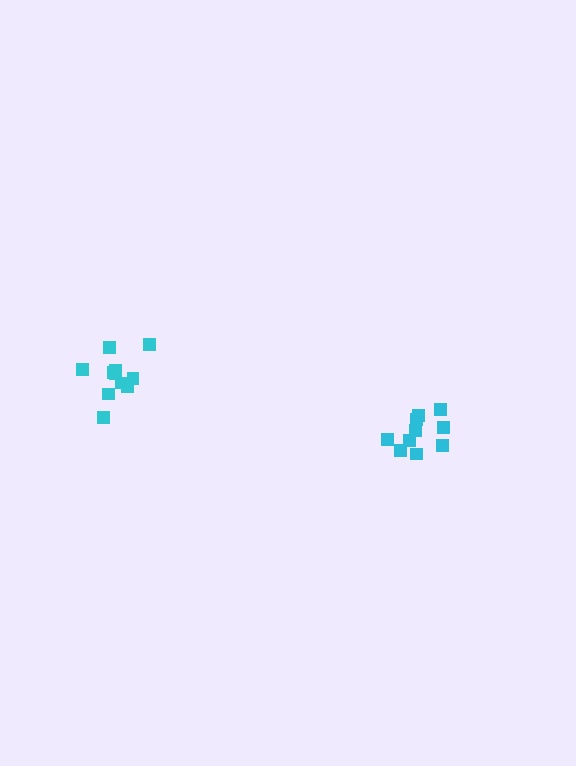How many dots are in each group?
Group 1: 11 dots, Group 2: 10 dots (21 total).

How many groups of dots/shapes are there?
There are 2 groups.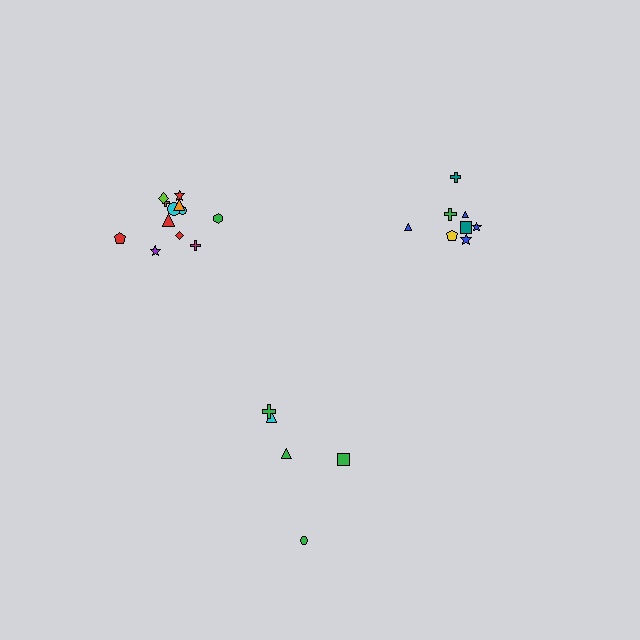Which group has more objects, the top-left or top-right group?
The top-left group.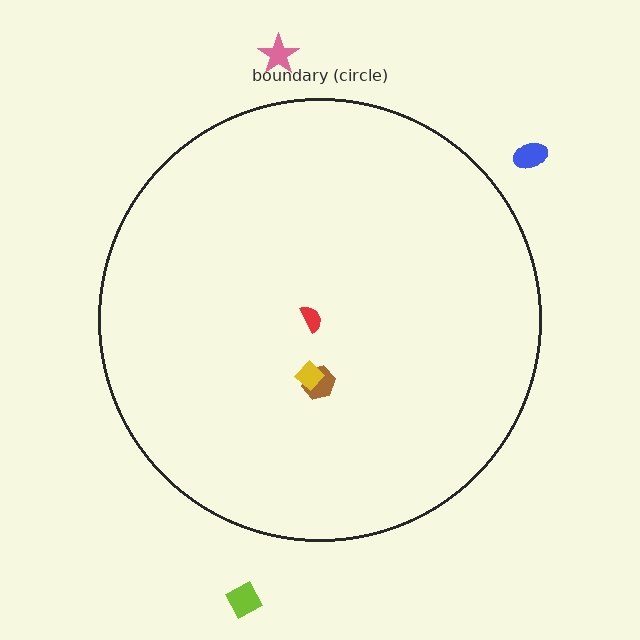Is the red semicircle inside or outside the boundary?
Inside.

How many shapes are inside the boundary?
3 inside, 3 outside.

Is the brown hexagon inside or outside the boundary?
Inside.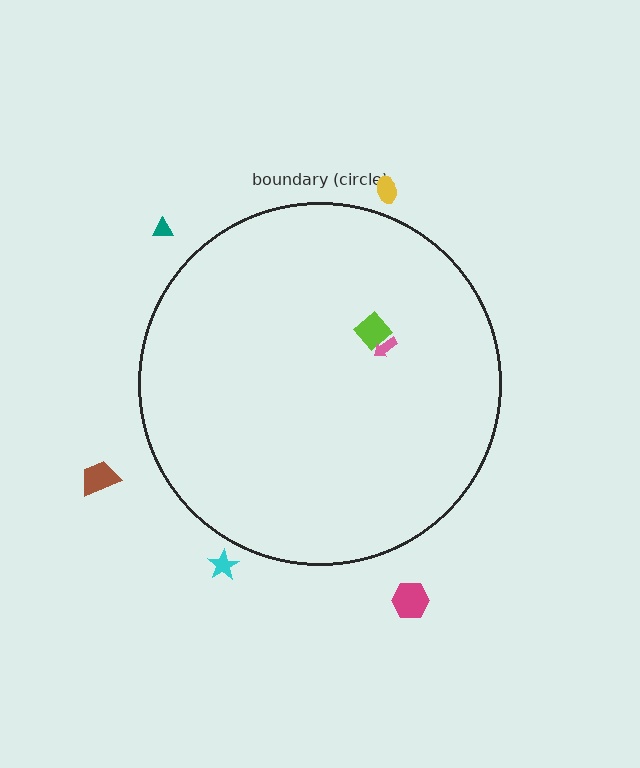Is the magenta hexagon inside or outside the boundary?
Outside.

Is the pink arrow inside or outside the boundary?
Inside.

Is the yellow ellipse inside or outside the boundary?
Outside.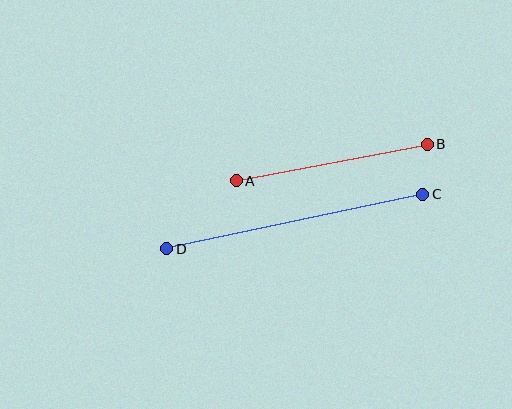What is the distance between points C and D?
The distance is approximately 261 pixels.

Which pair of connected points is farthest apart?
Points C and D are farthest apart.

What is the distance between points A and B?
The distance is approximately 194 pixels.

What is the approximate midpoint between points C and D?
The midpoint is at approximately (295, 222) pixels.